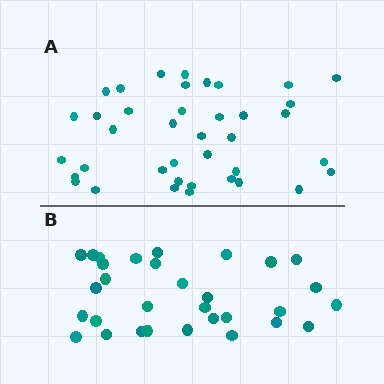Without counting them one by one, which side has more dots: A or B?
Region A (the top region) has more dots.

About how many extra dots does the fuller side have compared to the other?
Region A has roughly 8 or so more dots than region B.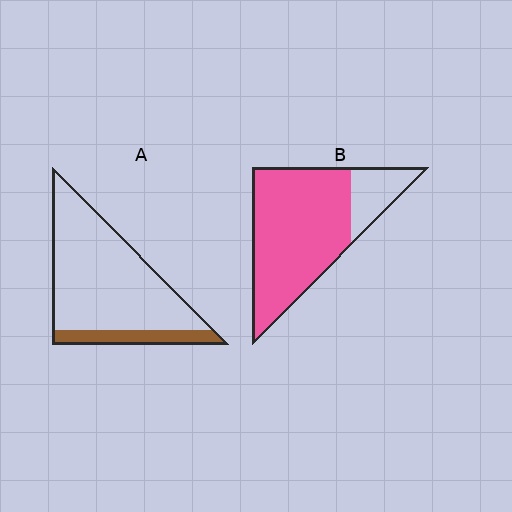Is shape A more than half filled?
No.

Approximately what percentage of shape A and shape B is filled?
A is approximately 15% and B is approximately 80%.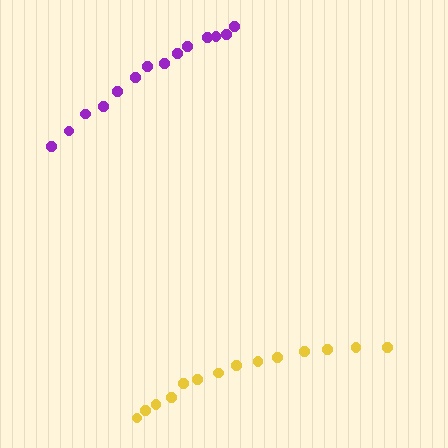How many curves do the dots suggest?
There are 2 distinct paths.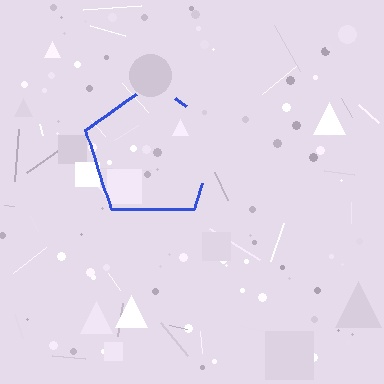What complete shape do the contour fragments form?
The contour fragments form a pentagon.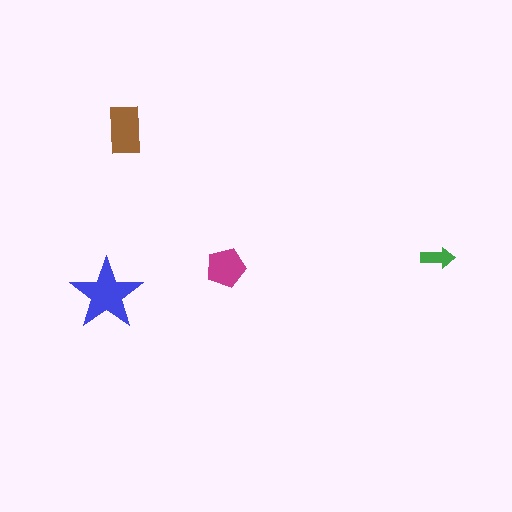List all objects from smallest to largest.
The green arrow, the magenta pentagon, the brown rectangle, the blue star.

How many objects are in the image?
There are 4 objects in the image.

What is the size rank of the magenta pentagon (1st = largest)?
3rd.